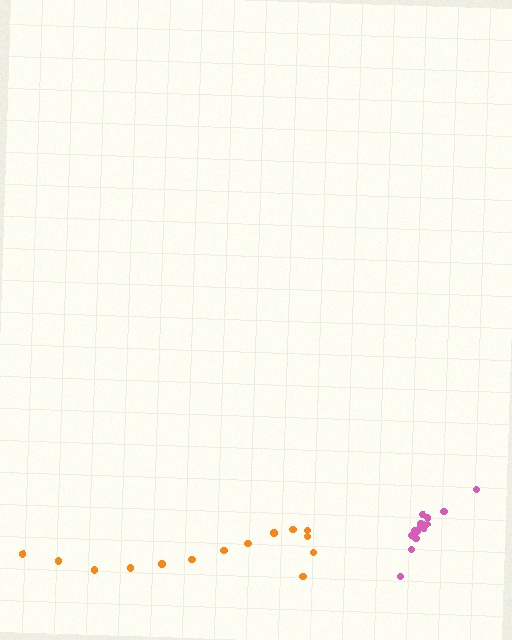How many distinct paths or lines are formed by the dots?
There are 2 distinct paths.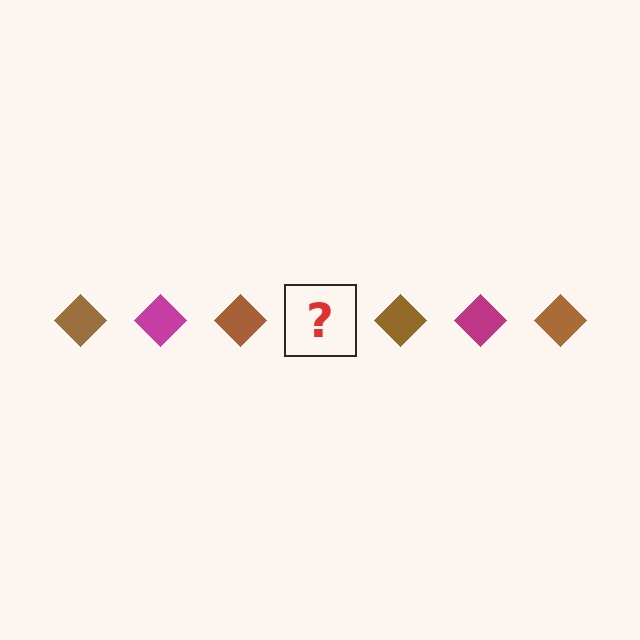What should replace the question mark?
The question mark should be replaced with a magenta diamond.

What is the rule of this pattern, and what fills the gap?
The rule is that the pattern cycles through brown, magenta diamonds. The gap should be filled with a magenta diamond.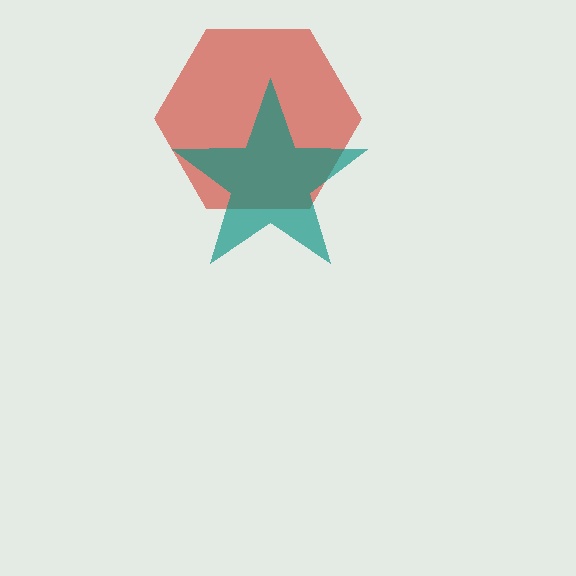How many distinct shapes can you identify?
There are 2 distinct shapes: a red hexagon, a teal star.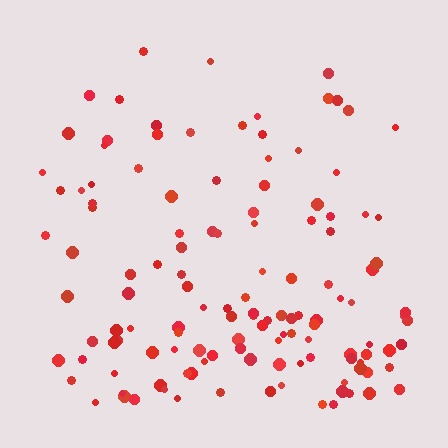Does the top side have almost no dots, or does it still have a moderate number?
Still a moderate number, just noticeably fewer than the bottom.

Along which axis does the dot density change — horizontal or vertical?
Vertical.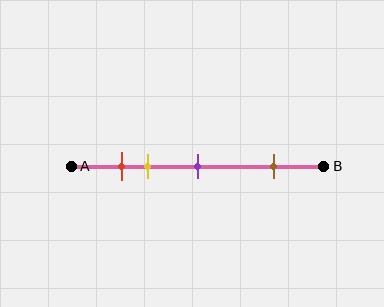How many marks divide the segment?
There are 4 marks dividing the segment.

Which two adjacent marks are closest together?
The red and yellow marks are the closest adjacent pair.